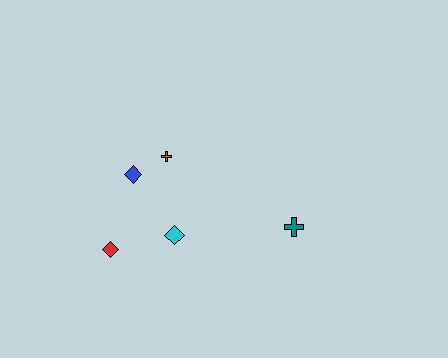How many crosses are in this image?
There are 2 crosses.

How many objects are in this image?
There are 5 objects.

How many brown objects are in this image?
There is 1 brown object.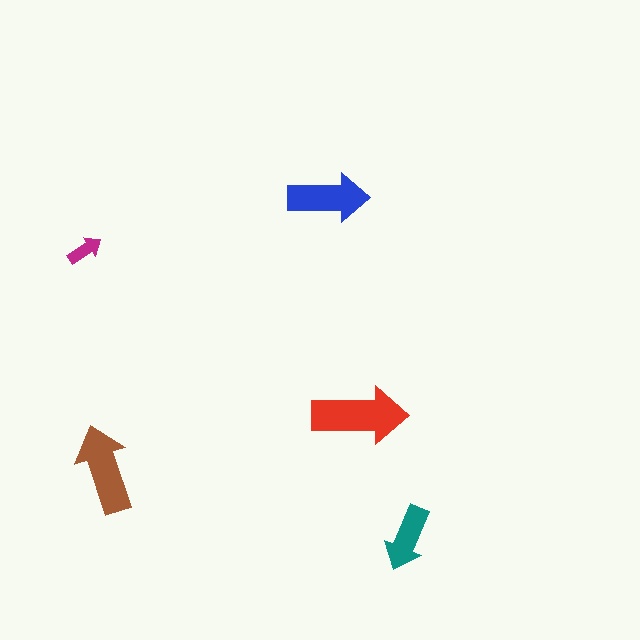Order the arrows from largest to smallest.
the red one, the brown one, the blue one, the teal one, the magenta one.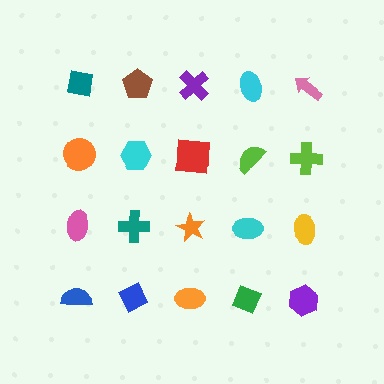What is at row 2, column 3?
A red square.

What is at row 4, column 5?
A purple hexagon.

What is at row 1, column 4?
A cyan ellipse.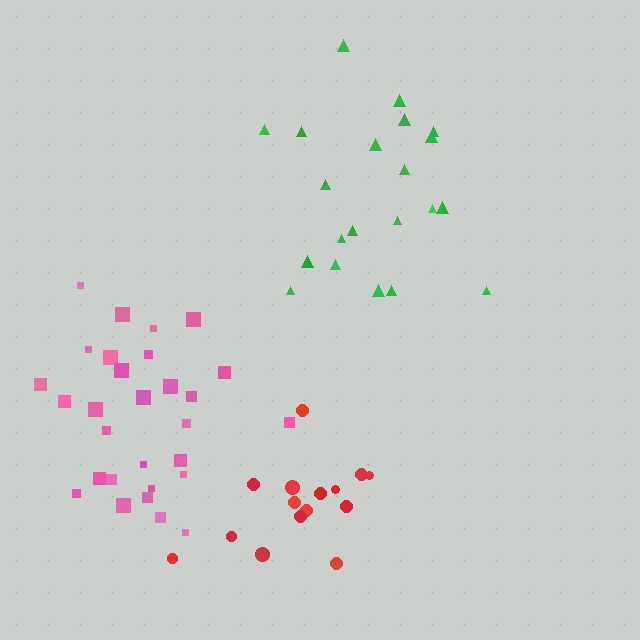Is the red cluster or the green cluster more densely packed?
Red.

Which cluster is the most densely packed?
Pink.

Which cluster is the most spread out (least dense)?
Green.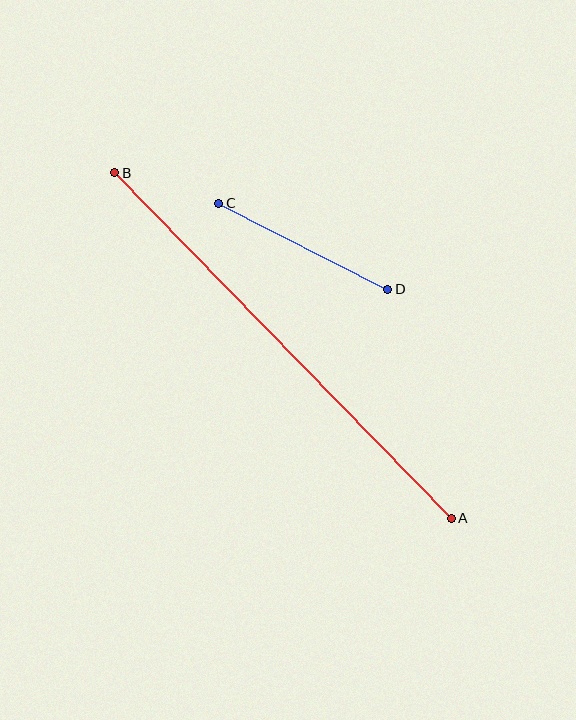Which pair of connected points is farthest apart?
Points A and B are farthest apart.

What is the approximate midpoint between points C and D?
The midpoint is at approximately (303, 246) pixels.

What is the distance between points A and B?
The distance is approximately 482 pixels.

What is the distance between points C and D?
The distance is approximately 189 pixels.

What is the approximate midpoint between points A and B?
The midpoint is at approximately (283, 345) pixels.